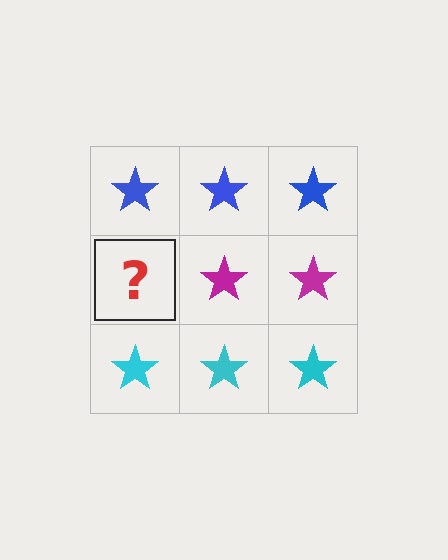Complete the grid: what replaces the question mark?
The question mark should be replaced with a magenta star.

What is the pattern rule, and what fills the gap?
The rule is that each row has a consistent color. The gap should be filled with a magenta star.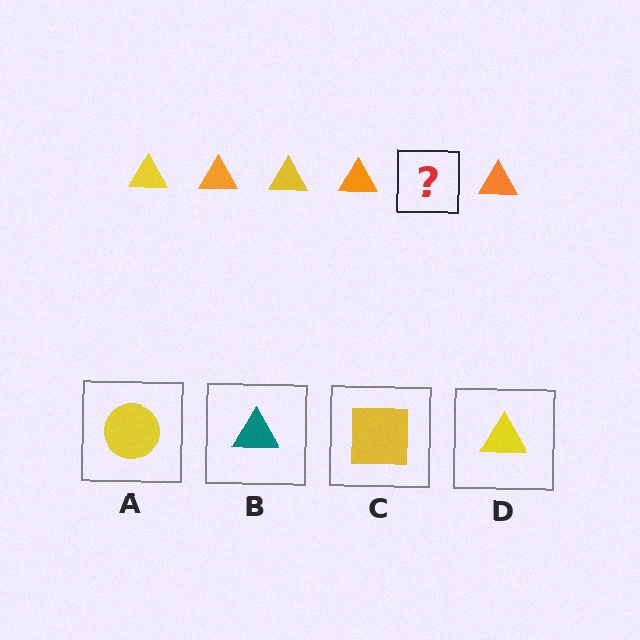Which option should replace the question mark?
Option D.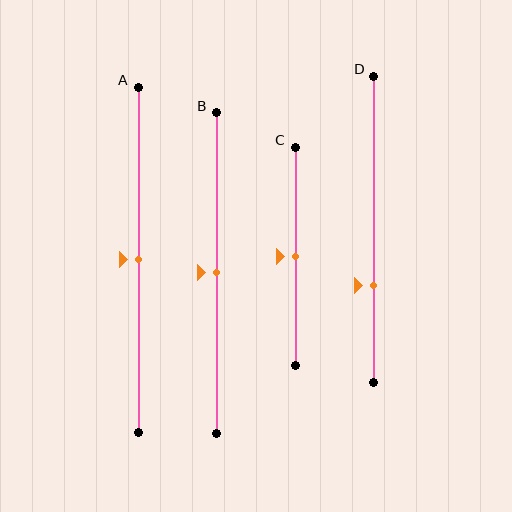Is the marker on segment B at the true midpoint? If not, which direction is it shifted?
Yes, the marker on segment B is at the true midpoint.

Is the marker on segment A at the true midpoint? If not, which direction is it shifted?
Yes, the marker on segment A is at the true midpoint.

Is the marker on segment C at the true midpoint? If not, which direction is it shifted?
Yes, the marker on segment C is at the true midpoint.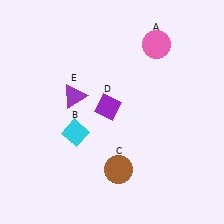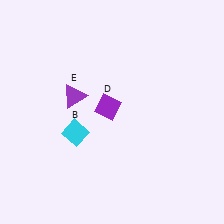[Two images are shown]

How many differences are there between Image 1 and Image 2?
There are 2 differences between the two images.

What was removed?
The brown circle (C), the pink circle (A) were removed in Image 2.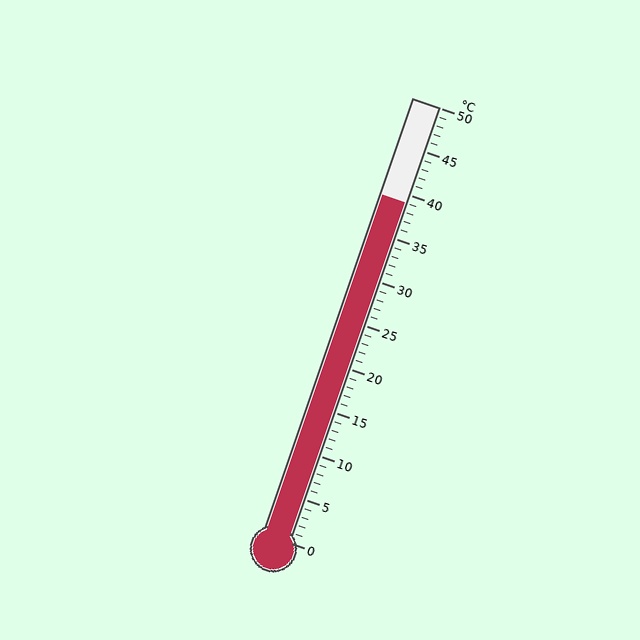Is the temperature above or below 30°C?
The temperature is above 30°C.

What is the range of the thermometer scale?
The thermometer scale ranges from 0°C to 50°C.